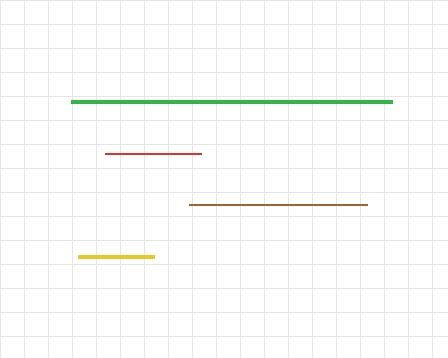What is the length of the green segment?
The green segment is approximately 321 pixels long.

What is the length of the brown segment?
The brown segment is approximately 178 pixels long.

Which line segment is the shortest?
The yellow line is the shortest at approximately 75 pixels.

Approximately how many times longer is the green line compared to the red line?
The green line is approximately 3.3 times the length of the red line.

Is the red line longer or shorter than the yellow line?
The red line is longer than the yellow line.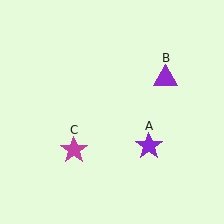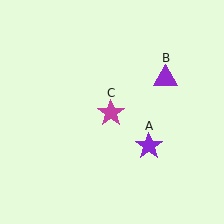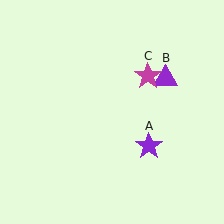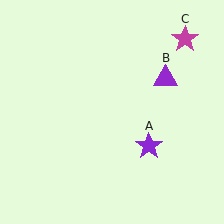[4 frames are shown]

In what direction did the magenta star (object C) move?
The magenta star (object C) moved up and to the right.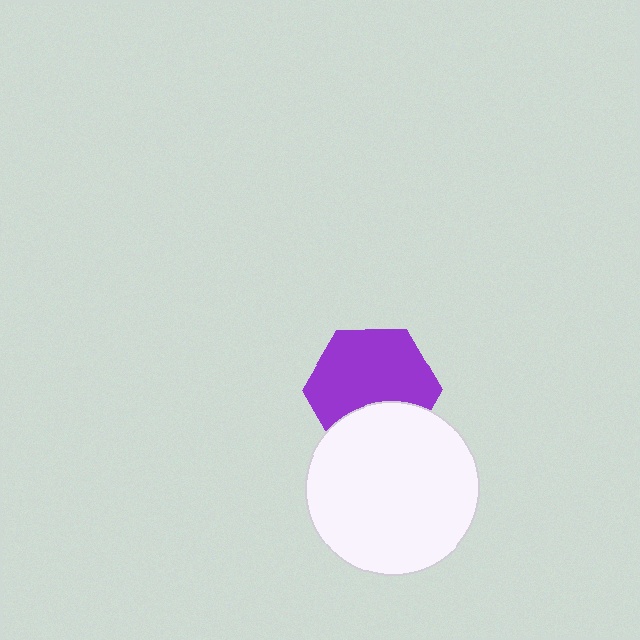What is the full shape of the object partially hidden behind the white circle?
The partially hidden object is a purple hexagon.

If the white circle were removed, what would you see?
You would see the complete purple hexagon.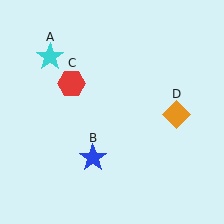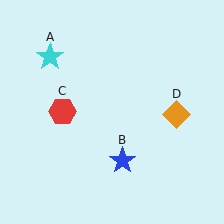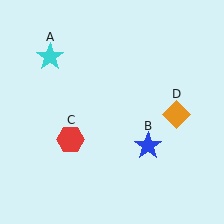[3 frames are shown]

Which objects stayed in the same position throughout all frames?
Cyan star (object A) and orange diamond (object D) remained stationary.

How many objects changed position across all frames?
2 objects changed position: blue star (object B), red hexagon (object C).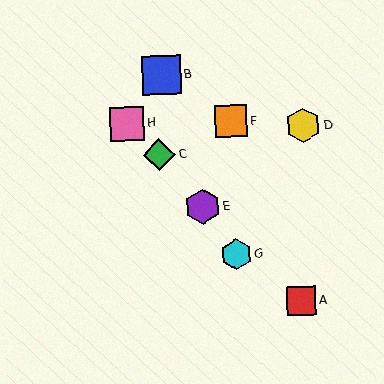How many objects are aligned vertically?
2 objects (F, G) are aligned vertically.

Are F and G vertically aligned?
Yes, both are at x≈231.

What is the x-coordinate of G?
Object G is at x≈236.